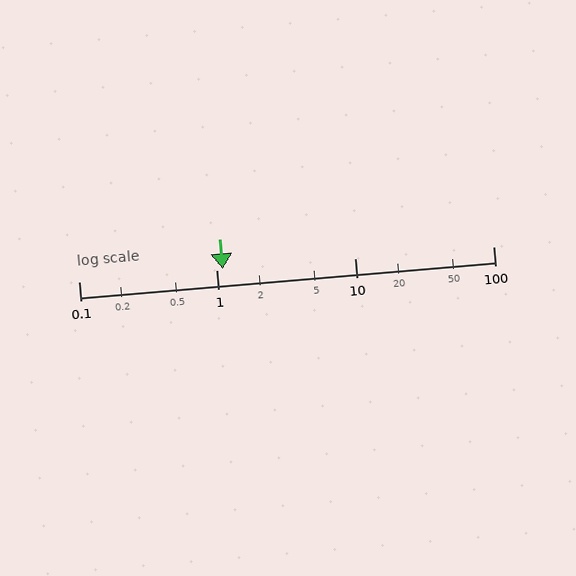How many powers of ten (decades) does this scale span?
The scale spans 3 decades, from 0.1 to 100.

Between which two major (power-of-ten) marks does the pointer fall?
The pointer is between 1 and 10.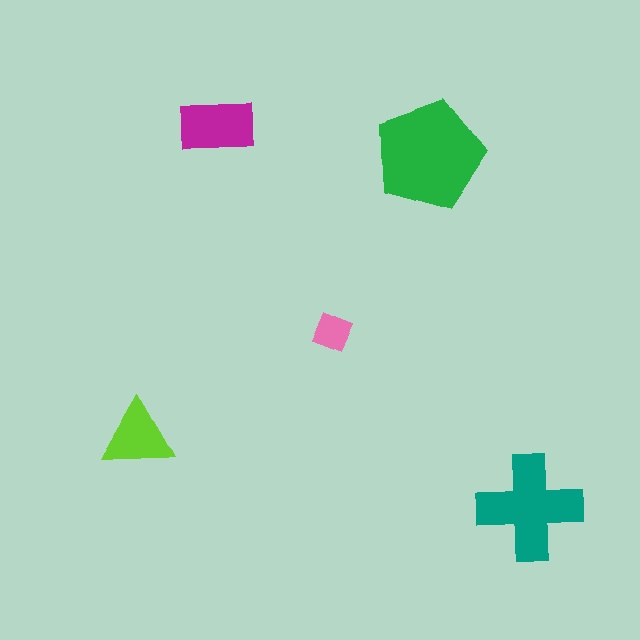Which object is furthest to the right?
The teal cross is rightmost.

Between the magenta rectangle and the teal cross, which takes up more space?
The teal cross.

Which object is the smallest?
The pink diamond.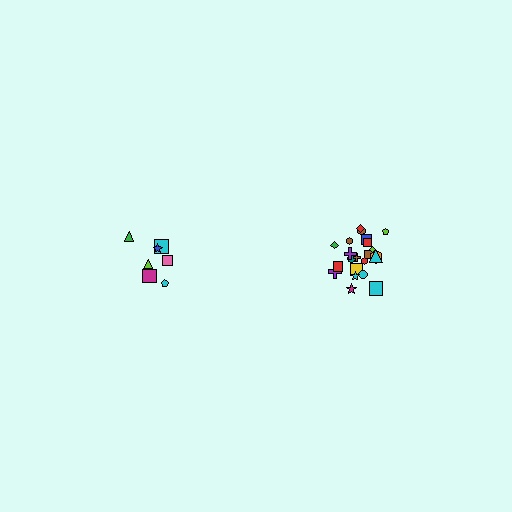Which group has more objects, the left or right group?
The right group.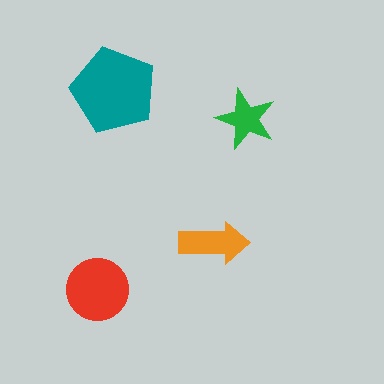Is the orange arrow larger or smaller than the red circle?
Smaller.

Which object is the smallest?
The green star.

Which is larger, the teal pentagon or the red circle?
The teal pentagon.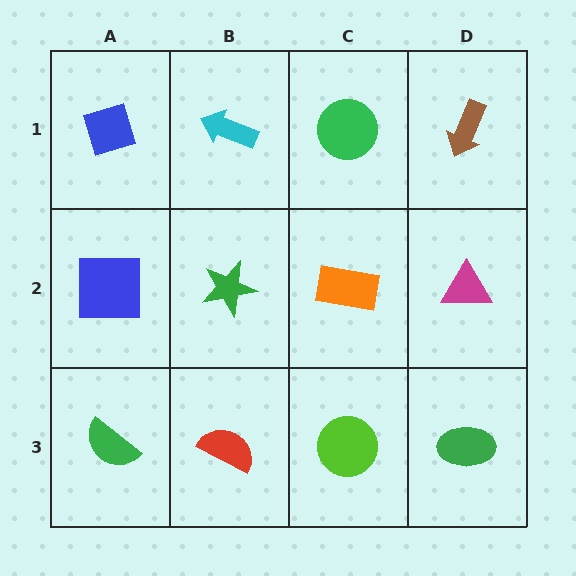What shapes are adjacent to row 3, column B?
A green star (row 2, column B), a green semicircle (row 3, column A), a lime circle (row 3, column C).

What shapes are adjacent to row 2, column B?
A cyan arrow (row 1, column B), a red semicircle (row 3, column B), a blue square (row 2, column A), an orange rectangle (row 2, column C).